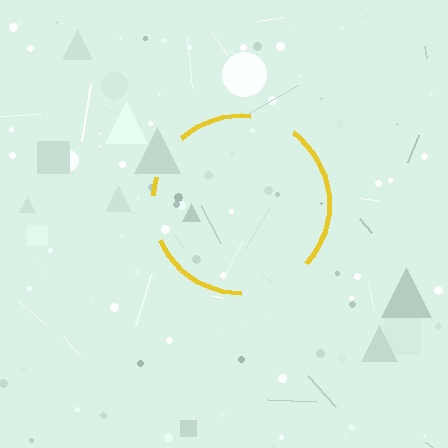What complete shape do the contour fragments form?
The contour fragments form a circle.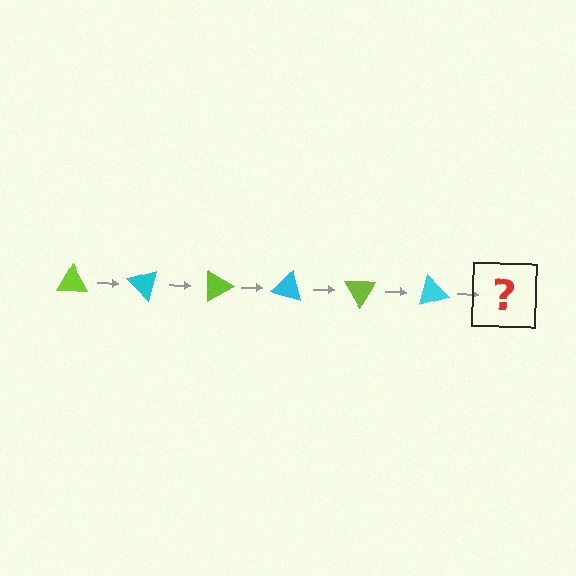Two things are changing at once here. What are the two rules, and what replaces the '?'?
The two rules are that it rotates 45 degrees each step and the color cycles through lime and cyan. The '?' should be a lime triangle, rotated 270 degrees from the start.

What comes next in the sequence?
The next element should be a lime triangle, rotated 270 degrees from the start.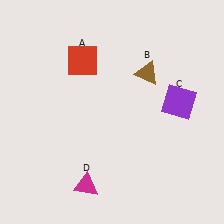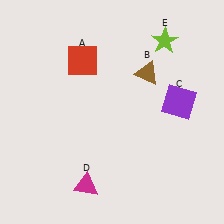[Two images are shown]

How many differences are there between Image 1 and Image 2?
There is 1 difference between the two images.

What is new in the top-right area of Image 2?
A lime star (E) was added in the top-right area of Image 2.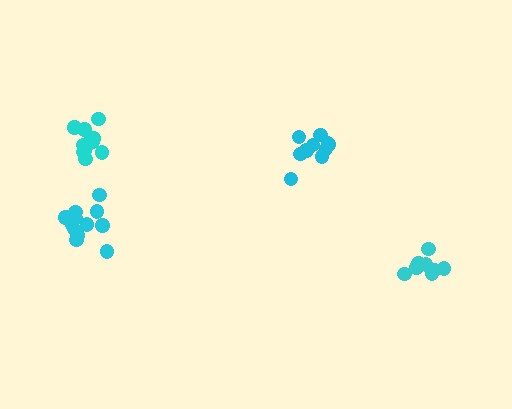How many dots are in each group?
Group 1: 10 dots, Group 2: 11 dots, Group 3: 13 dots, Group 4: 10 dots (44 total).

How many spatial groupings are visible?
There are 4 spatial groupings.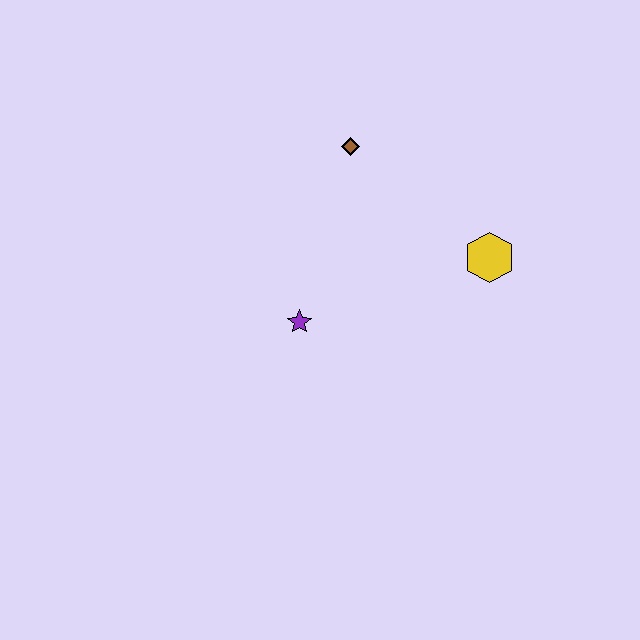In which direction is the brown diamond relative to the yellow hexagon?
The brown diamond is to the left of the yellow hexagon.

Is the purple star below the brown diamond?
Yes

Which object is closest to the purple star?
The brown diamond is closest to the purple star.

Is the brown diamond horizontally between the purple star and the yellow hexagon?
Yes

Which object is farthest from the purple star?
The yellow hexagon is farthest from the purple star.